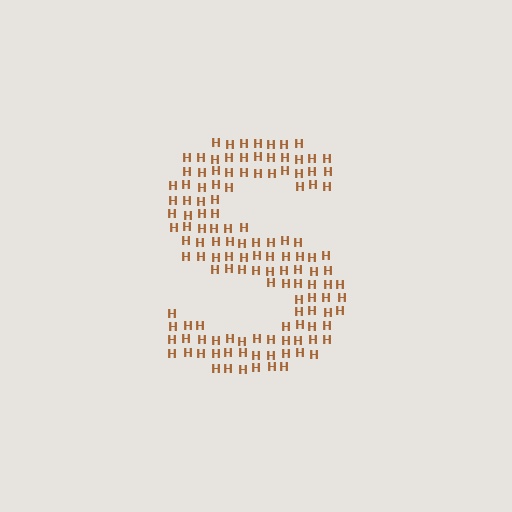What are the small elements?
The small elements are letter H's.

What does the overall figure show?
The overall figure shows the letter S.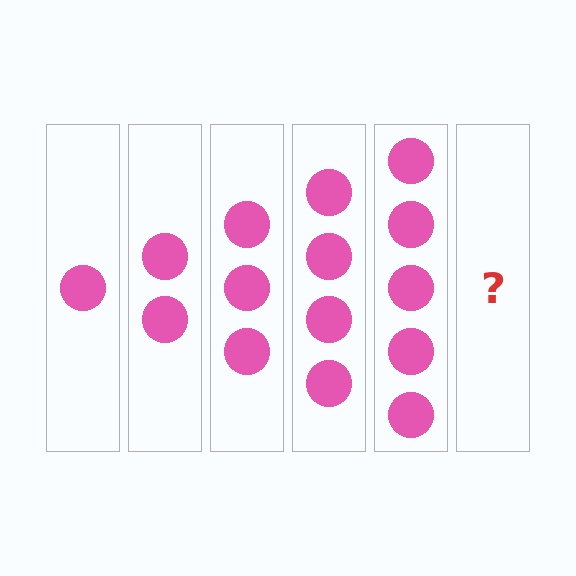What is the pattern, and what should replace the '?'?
The pattern is that each step adds one more circle. The '?' should be 6 circles.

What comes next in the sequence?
The next element should be 6 circles.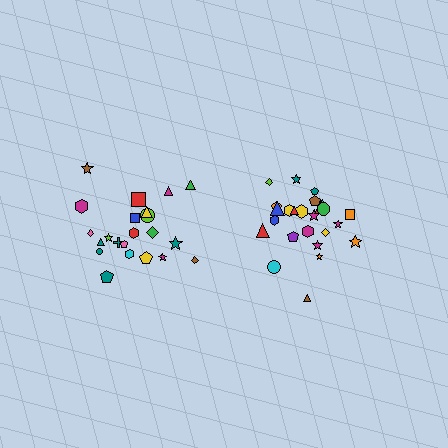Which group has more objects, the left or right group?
The right group.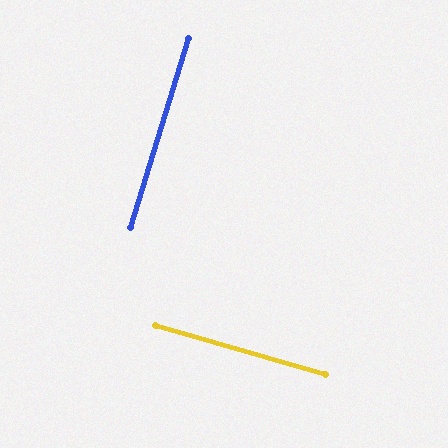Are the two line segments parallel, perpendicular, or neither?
Perpendicular — they meet at approximately 89°.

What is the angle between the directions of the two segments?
Approximately 89 degrees.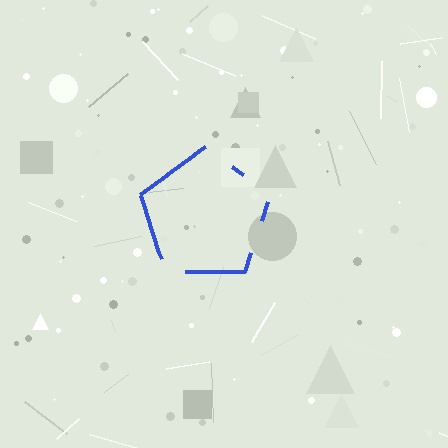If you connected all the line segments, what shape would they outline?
They would outline a pentagon.